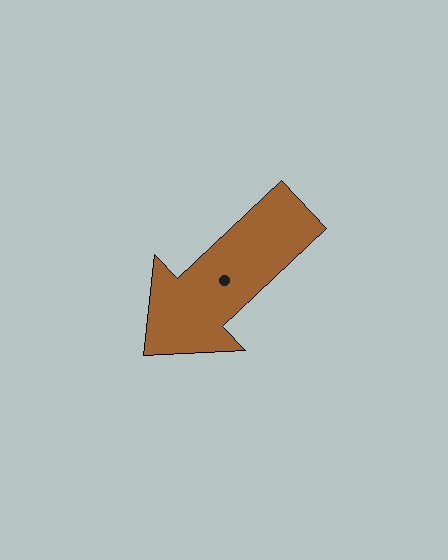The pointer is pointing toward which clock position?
Roughly 8 o'clock.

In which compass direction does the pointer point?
Southwest.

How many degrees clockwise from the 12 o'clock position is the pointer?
Approximately 227 degrees.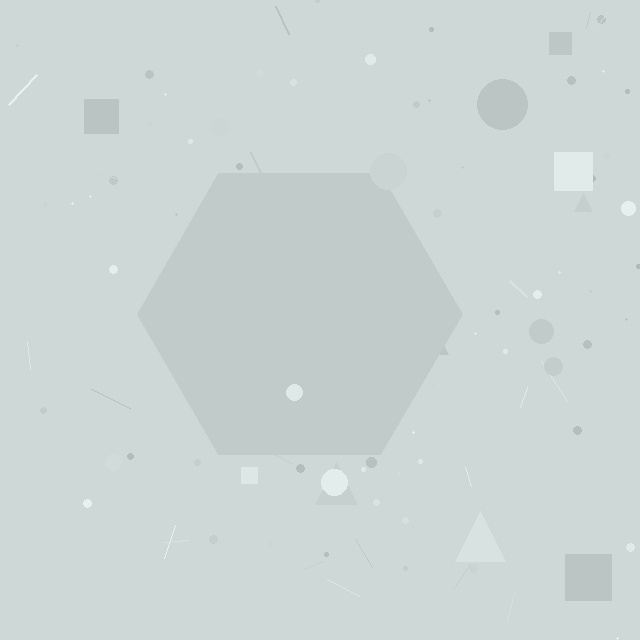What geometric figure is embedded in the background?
A hexagon is embedded in the background.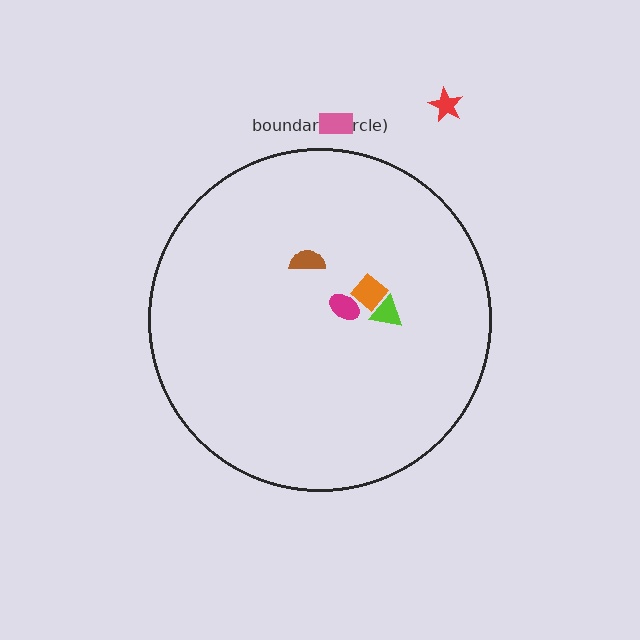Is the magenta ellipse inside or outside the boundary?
Inside.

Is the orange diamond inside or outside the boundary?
Inside.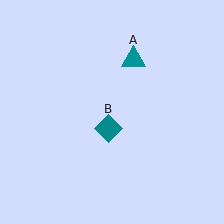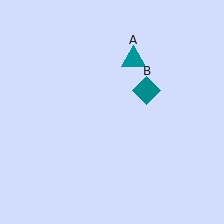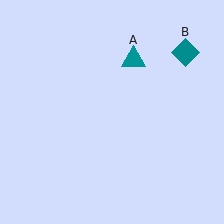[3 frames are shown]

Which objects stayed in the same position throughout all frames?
Teal triangle (object A) remained stationary.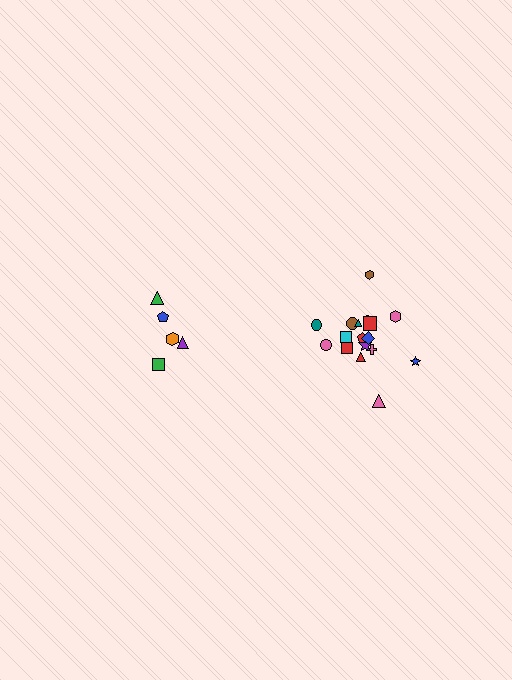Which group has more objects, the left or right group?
The right group.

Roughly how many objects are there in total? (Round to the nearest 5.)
Roughly 25 objects in total.